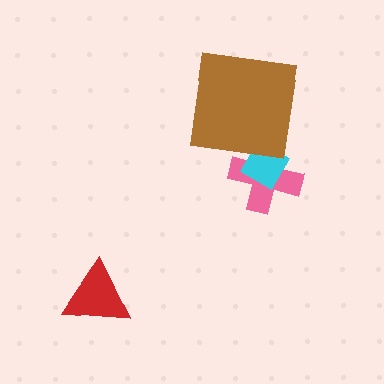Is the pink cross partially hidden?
Yes, it is partially covered by another shape.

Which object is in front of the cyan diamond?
The brown square is in front of the cyan diamond.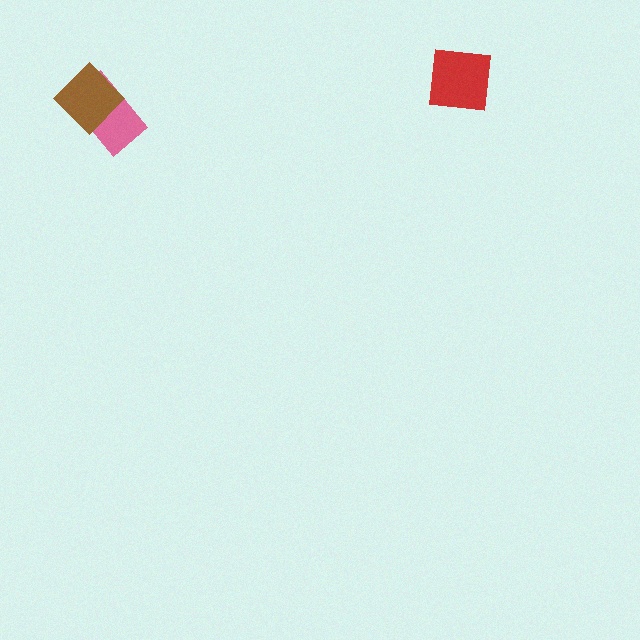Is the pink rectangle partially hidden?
Yes, it is partially covered by another shape.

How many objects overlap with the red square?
0 objects overlap with the red square.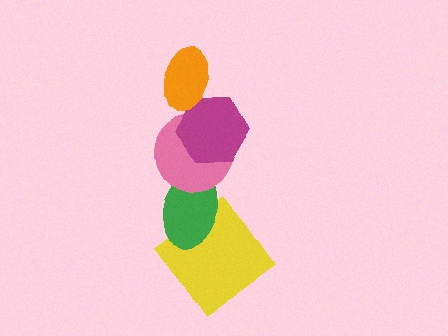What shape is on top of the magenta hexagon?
The orange ellipse is on top of the magenta hexagon.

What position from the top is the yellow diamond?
The yellow diamond is 5th from the top.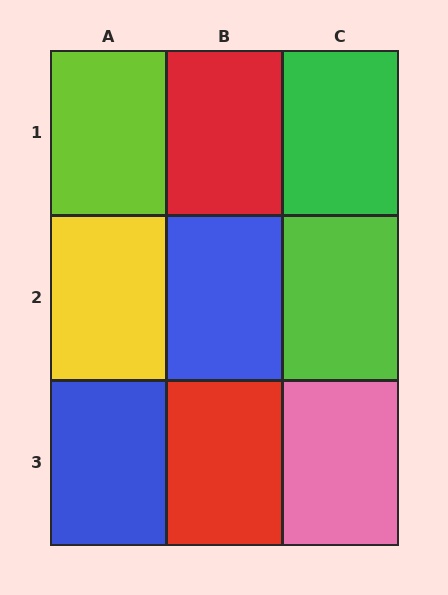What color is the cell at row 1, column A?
Lime.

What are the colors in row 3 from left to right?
Blue, red, pink.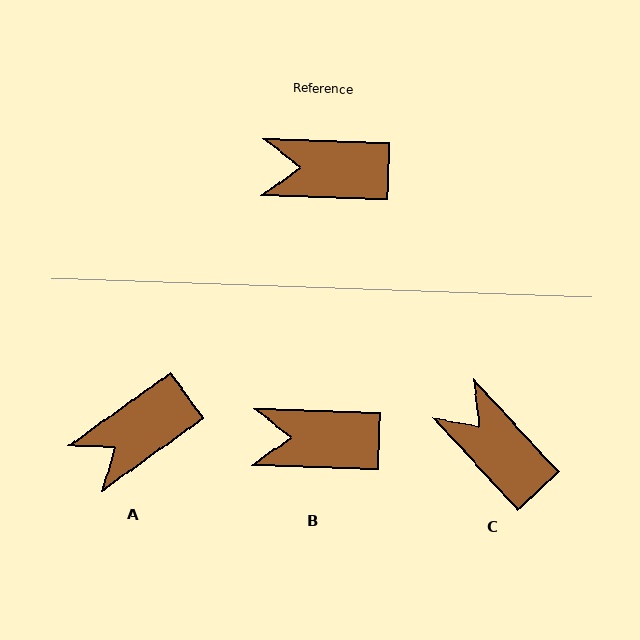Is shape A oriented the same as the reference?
No, it is off by about 37 degrees.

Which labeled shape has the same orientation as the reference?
B.